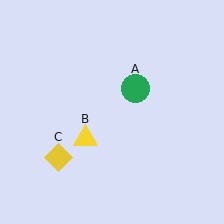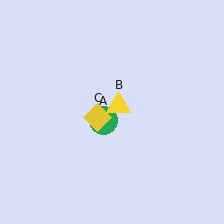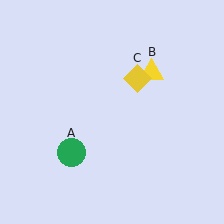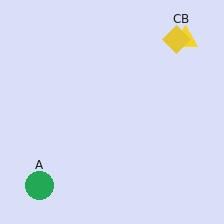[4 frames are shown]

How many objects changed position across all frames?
3 objects changed position: green circle (object A), yellow triangle (object B), yellow diamond (object C).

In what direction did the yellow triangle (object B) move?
The yellow triangle (object B) moved up and to the right.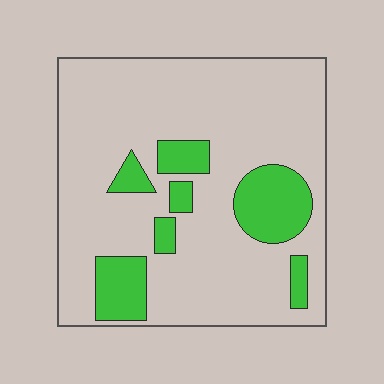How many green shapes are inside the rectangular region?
7.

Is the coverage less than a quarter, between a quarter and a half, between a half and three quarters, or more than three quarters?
Less than a quarter.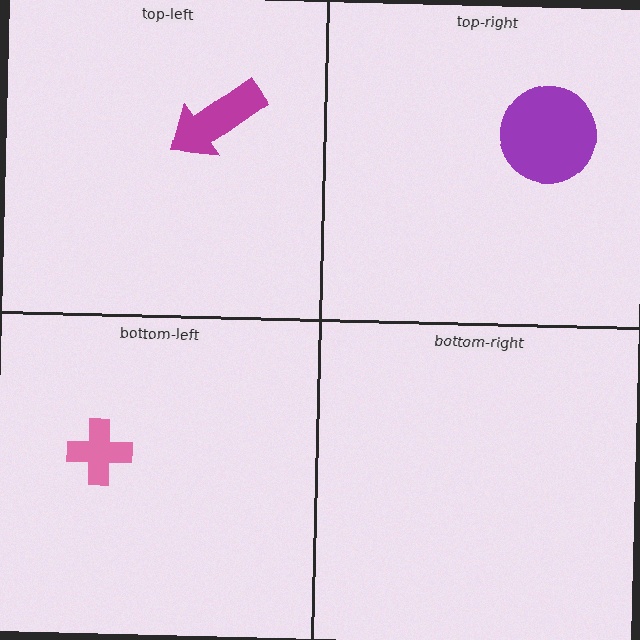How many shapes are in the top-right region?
2.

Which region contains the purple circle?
The top-right region.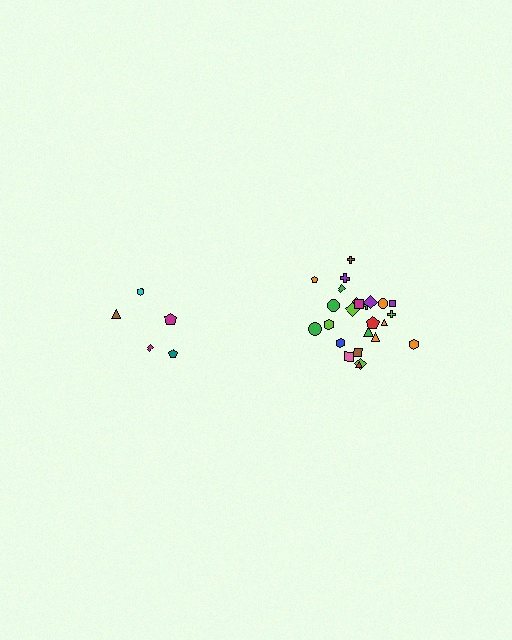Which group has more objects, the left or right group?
The right group.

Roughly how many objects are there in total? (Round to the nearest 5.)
Roughly 30 objects in total.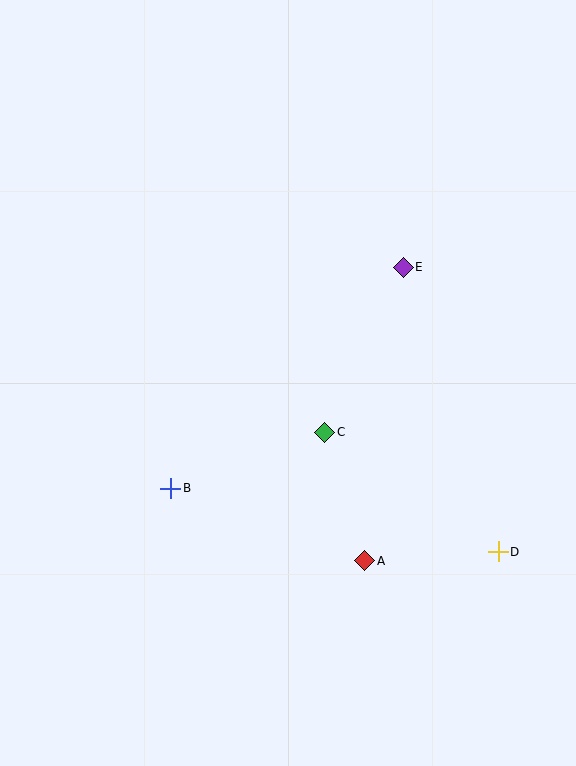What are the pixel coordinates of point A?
Point A is at (365, 561).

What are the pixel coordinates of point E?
Point E is at (403, 267).